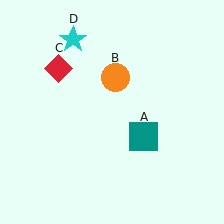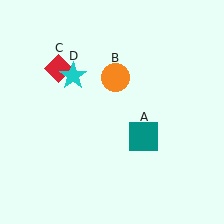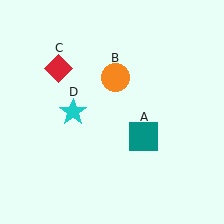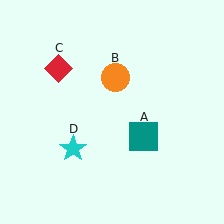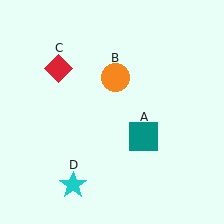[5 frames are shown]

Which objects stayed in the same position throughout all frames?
Teal square (object A) and orange circle (object B) and red diamond (object C) remained stationary.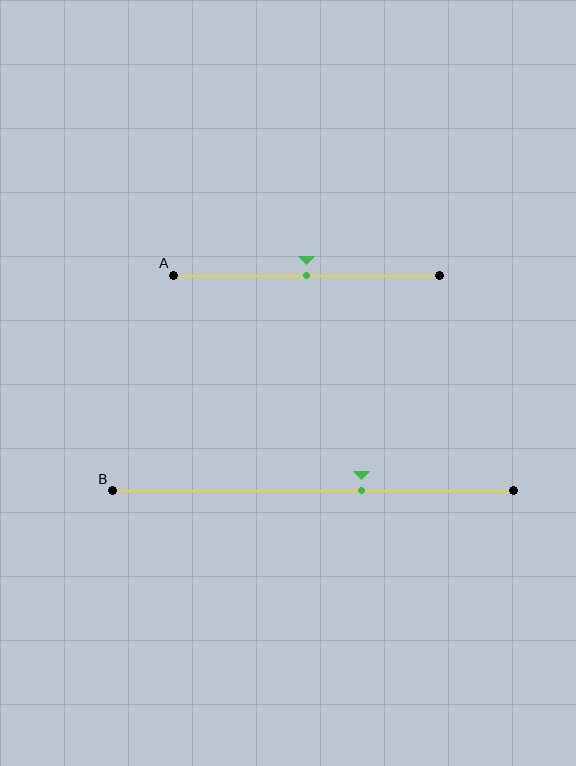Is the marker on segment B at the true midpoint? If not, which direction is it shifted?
No, the marker on segment B is shifted to the right by about 12% of the segment length.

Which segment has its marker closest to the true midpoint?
Segment A has its marker closest to the true midpoint.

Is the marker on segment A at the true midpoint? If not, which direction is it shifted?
Yes, the marker on segment A is at the true midpoint.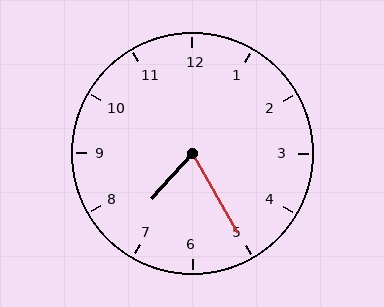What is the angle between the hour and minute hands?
Approximately 72 degrees.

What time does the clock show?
7:25.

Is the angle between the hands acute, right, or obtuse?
It is acute.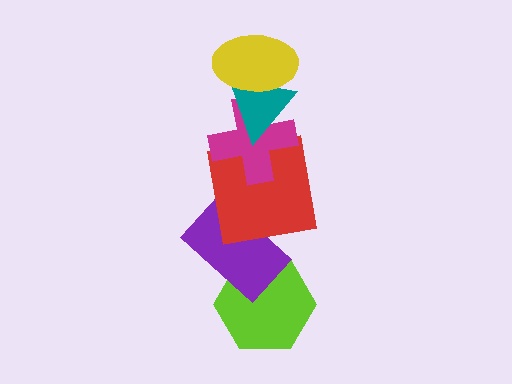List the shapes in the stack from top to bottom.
From top to bottom: the yellow ellipse, the teal triangle, the magenta cross, the red square, the purple rectangle, the lime hexagon.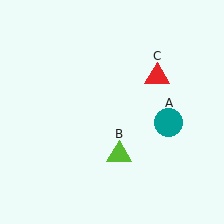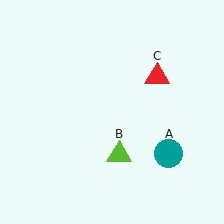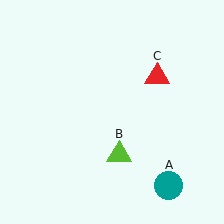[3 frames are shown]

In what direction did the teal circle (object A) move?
The teal circle (object A) moved down.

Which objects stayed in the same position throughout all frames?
Lime triangle (object B) and red triangle (object C) remained stationary.